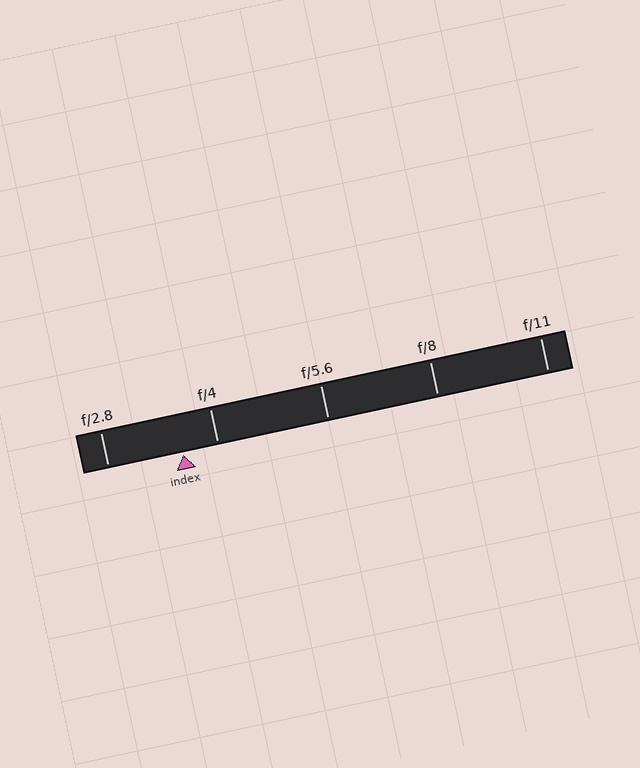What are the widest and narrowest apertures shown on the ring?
The widest aperture shown is f/2.8 and the narrowest is f/11.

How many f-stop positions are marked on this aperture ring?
There are 5 f-stop positions marked.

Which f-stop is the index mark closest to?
The index mark is closest to f/4.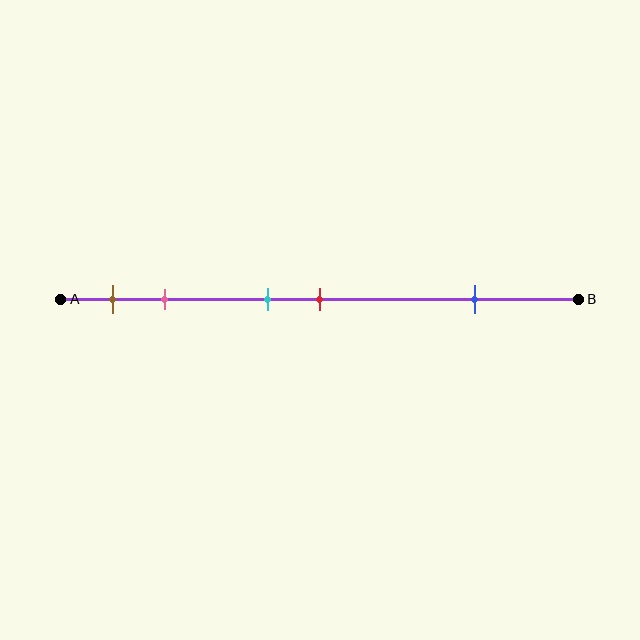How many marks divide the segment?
There are 5 marks dividing the segment.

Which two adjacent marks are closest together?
The cyan and red marks are the closest adjacent pair.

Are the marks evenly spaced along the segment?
No, the marks are not evenly spaced.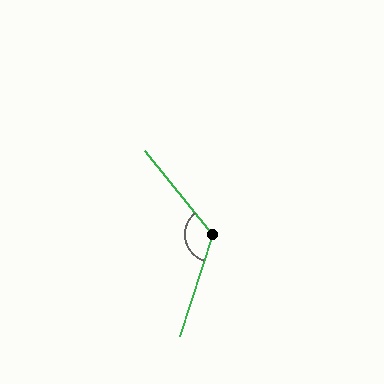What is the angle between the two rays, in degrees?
Approximately 123 degrees.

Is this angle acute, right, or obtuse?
It is obtuse.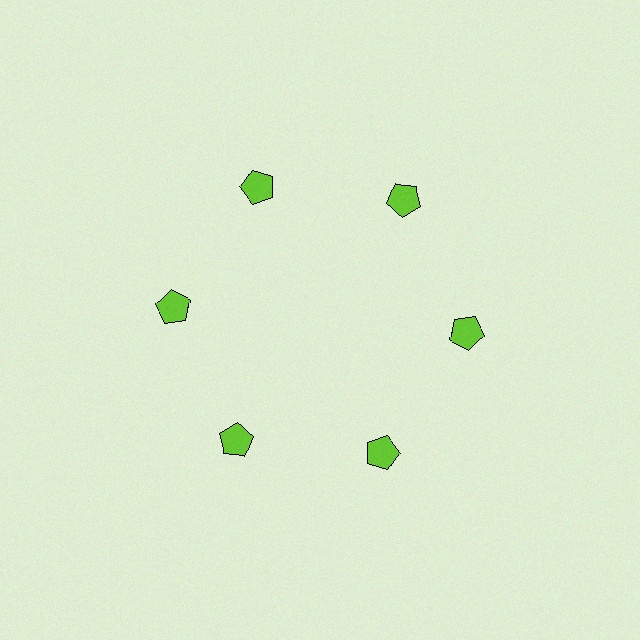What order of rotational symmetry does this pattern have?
This pattern has 6-fold rotational symmetry.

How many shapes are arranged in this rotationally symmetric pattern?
There are 6 shapes, arranged in 6 groups of 1.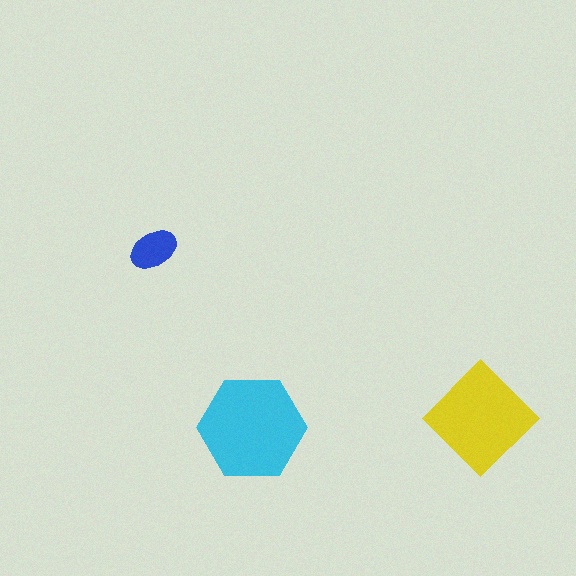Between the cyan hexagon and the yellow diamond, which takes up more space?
The cyan hexagon.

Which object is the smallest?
The blue ellipse.